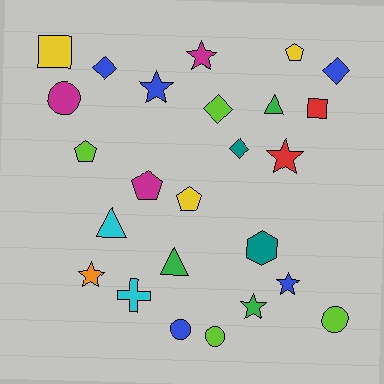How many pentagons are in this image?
There are 4 pentagons.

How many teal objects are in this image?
There are 2 teal objects.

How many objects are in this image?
There are 25 objects.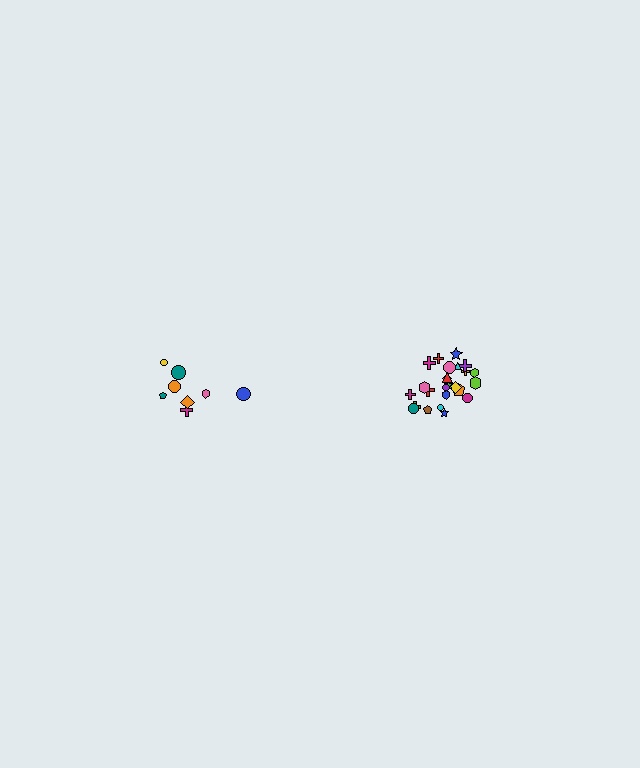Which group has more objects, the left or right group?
The right group.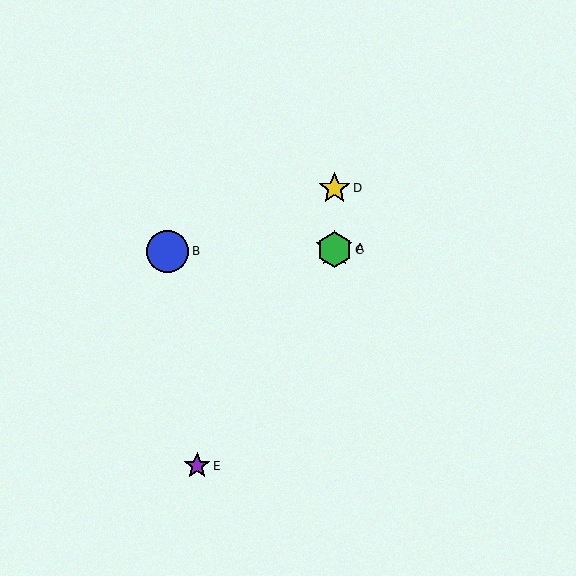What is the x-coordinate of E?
Object E is at x≈197.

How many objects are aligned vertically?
3 objects (A, C, D) are aligned vertically.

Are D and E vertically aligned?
No, D is at x≈334 and E is at x≈197.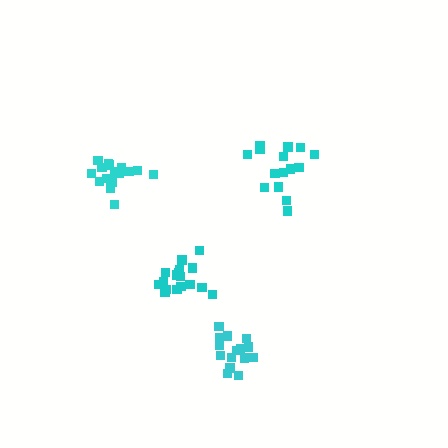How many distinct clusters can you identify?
There are 4 distinct clusters.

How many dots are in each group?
Group 1: 17 dots, Group 2: 15 dots, Group 3: 18 dots, Group 4: 15 dots (65 total).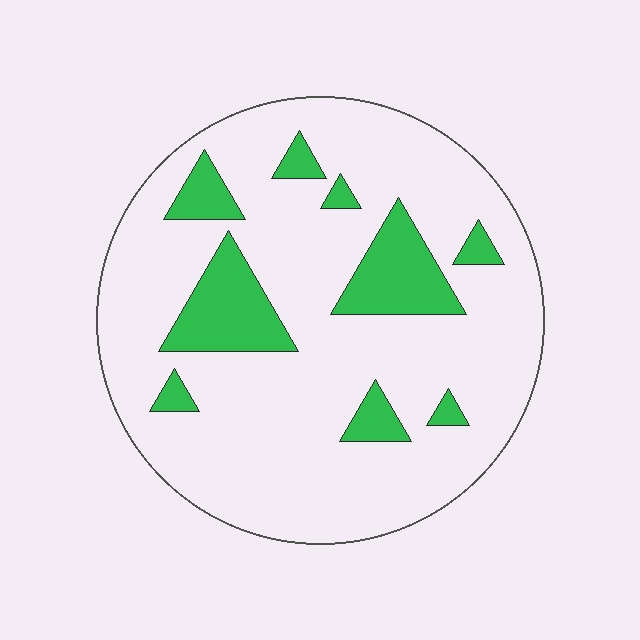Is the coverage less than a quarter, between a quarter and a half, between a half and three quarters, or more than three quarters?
Less than a quarter.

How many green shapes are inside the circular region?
9.